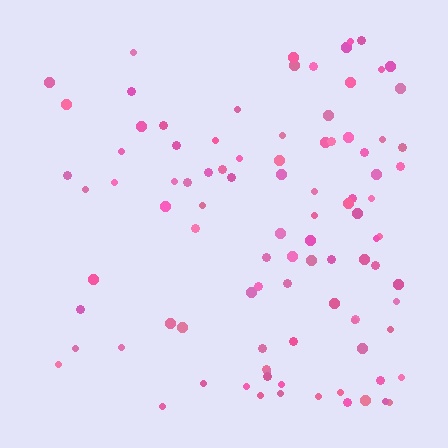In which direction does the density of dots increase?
From left to right, with the right side densest.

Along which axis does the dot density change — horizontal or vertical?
Horizontal.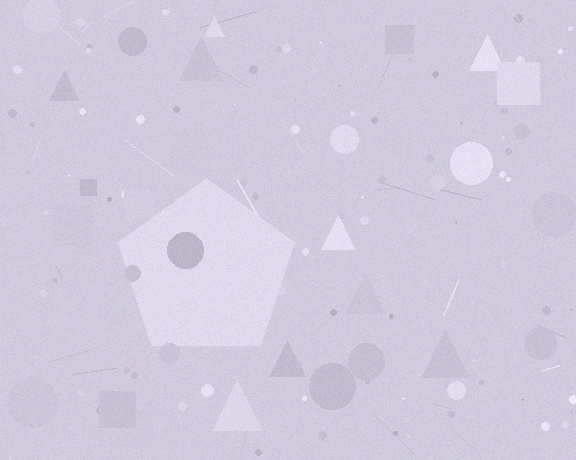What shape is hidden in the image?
A pentagon is hidden in the image.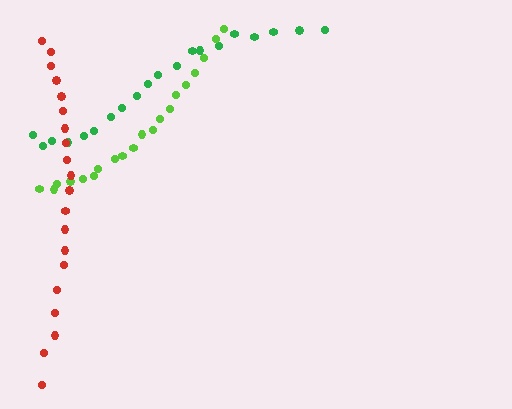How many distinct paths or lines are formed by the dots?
There are 3 distinct paths.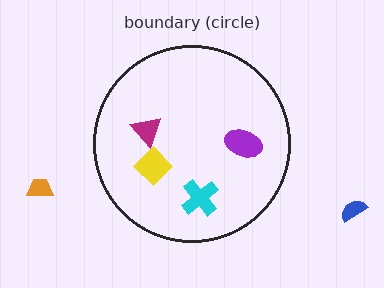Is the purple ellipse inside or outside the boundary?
Inside.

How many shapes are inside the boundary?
4 inside, 2 outside.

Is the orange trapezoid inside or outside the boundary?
Outside.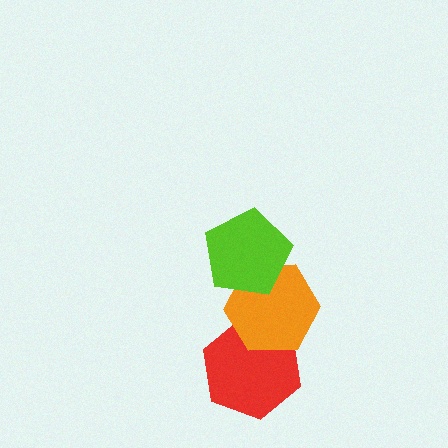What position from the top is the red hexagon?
The red hexagon is 3rd from the top.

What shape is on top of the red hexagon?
The orange hexagon is on top of the red hexagon.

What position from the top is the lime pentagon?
The lime pentagon is 1st from the top.